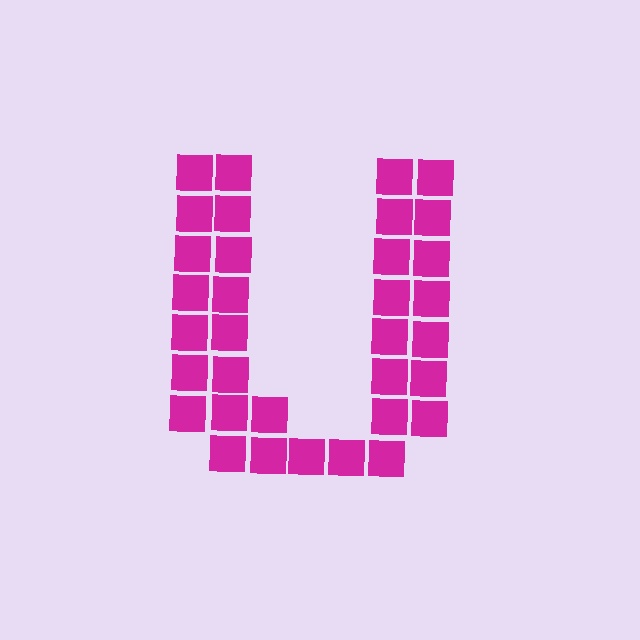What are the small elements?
The small elements are squares.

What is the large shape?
The large shape is the letter U.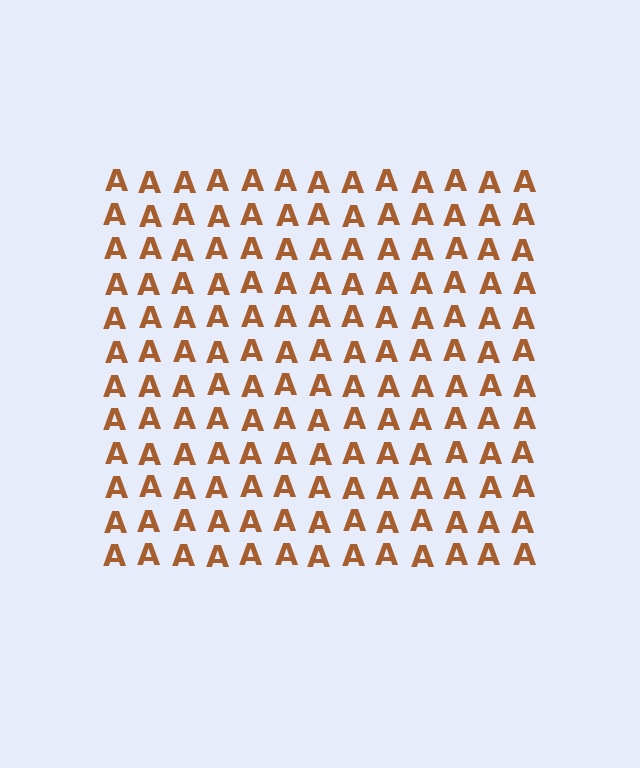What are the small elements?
The small elements are letter A's.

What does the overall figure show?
The overall figure shows a square.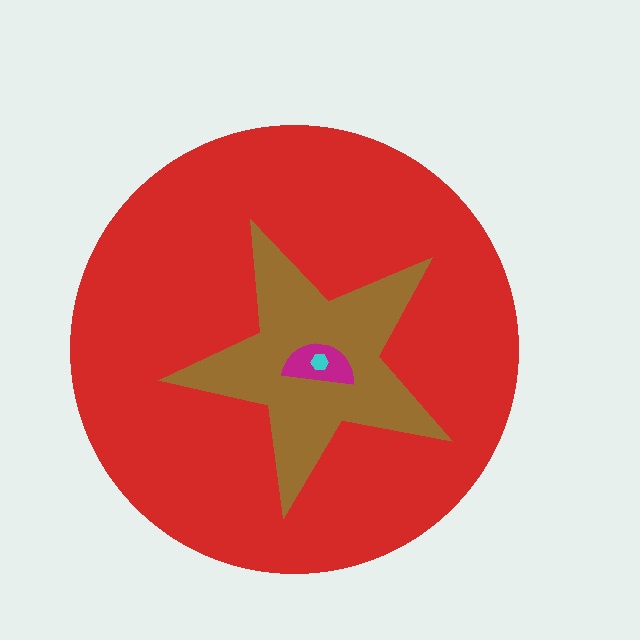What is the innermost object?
The cyan hexagon.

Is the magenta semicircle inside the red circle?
Yes.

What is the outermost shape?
The red circle.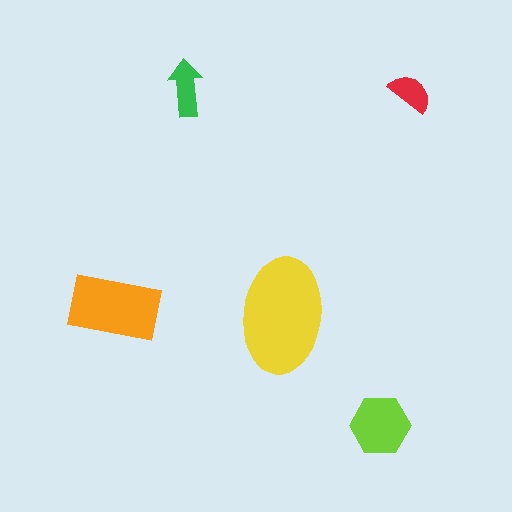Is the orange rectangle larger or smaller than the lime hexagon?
Larger.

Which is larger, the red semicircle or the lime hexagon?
The lime hexagon.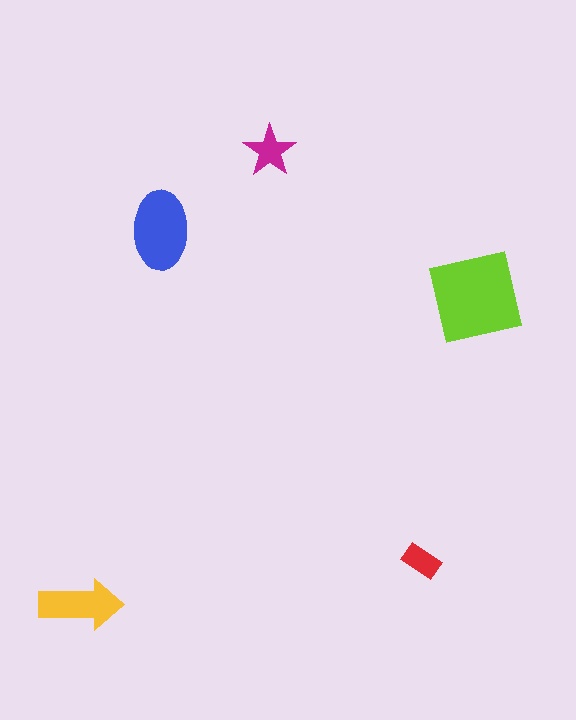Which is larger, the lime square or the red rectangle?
The lime square.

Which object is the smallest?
The red rectangle.